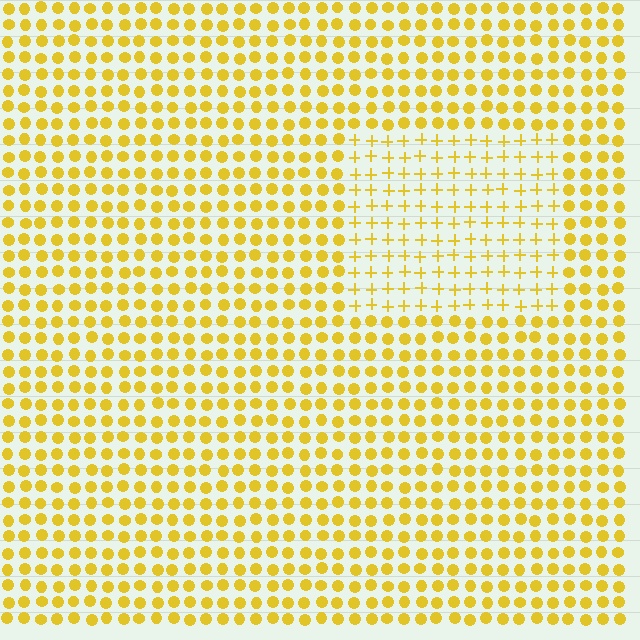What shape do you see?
I see a rectangle.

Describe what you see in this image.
The image is filled with small yellow elements arranged in a uniform grid. A rectangle-shaped region contains plus signs, while the surrounding area contains circles. The boundary is defined purely by the change in element shape.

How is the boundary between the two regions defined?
The boundary is defined by a change in element shape: plus signs inside vs. circles outside. All elements share the same color and spacing.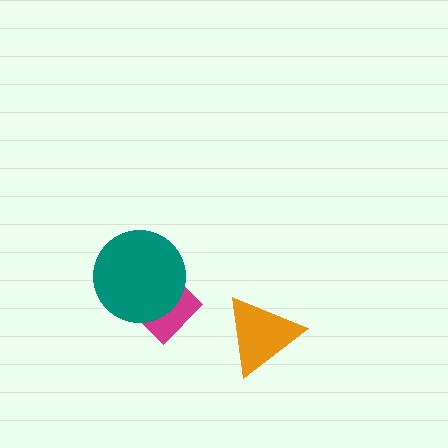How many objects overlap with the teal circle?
1 object overlaps with the teal circle.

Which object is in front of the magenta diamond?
The teal circle is in front of the magenta diamond.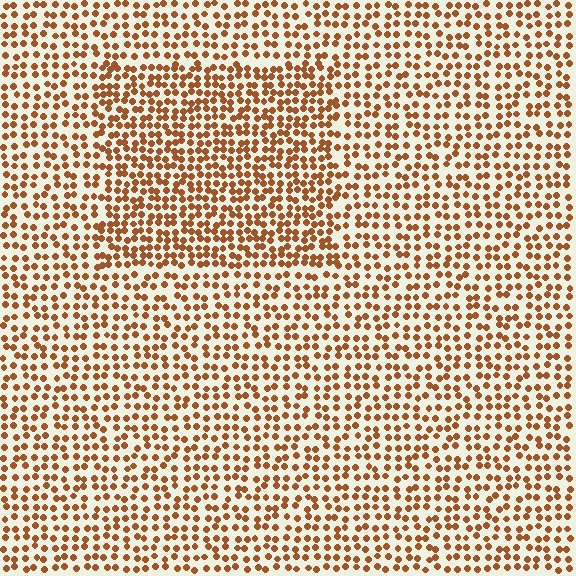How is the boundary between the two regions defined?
The boundary is defined by a change in element density (approximately 1.5x ratio). All elements are the same color, size, and shape.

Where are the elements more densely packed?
The elements are more densely packed inside the rectangle boundary.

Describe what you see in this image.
The image contains small brown elements arranged at two different densities. A rectangle-shaped region is visible where the elements are more densely packed than the surrounding area.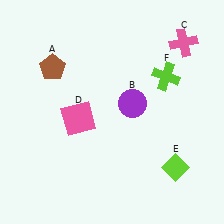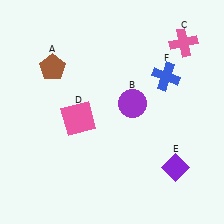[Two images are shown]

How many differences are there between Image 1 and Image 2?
There are 2 differences between the two images.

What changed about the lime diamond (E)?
In Image 1, E is lime. In Image 2, it changed to purple.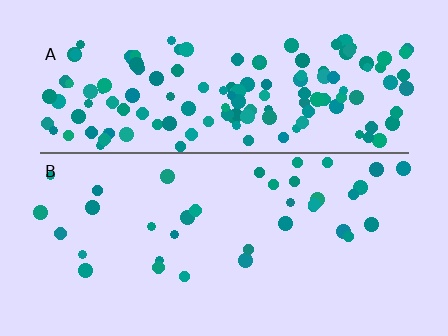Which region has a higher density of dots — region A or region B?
A (the top).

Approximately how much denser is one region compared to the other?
Approximately 4.0× — region A over region B.